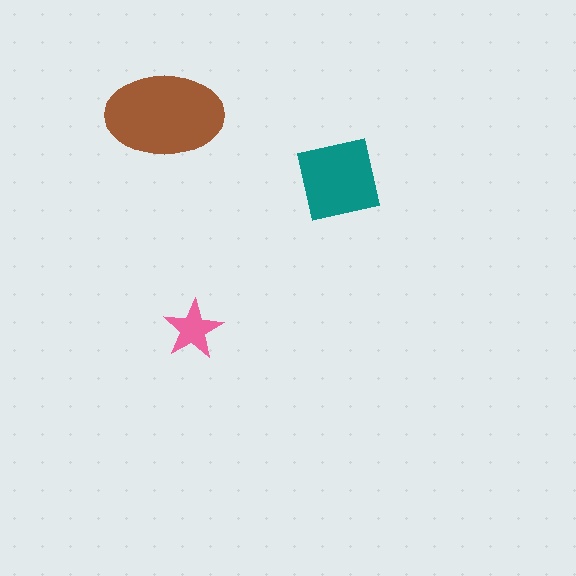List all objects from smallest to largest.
The pink star, the teal square, the brown ellipse.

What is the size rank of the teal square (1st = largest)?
2nd.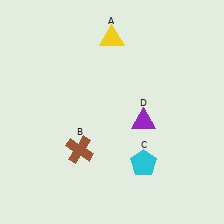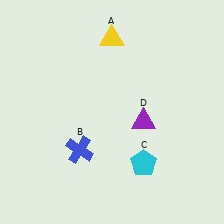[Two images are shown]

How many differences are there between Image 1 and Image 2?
There is 1 difference between the two images.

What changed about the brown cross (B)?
In Image 1, B is brown. In Image 2, it changed to blue.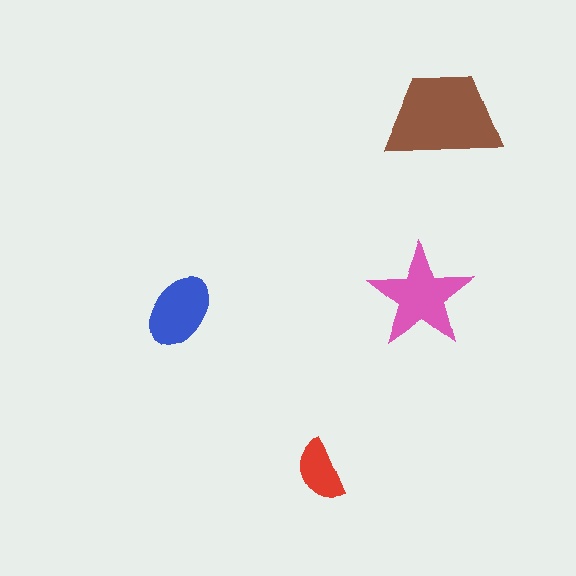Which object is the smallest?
The red semicircle.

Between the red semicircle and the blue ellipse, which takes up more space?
The blue ellipse.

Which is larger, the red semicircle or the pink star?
The pink star.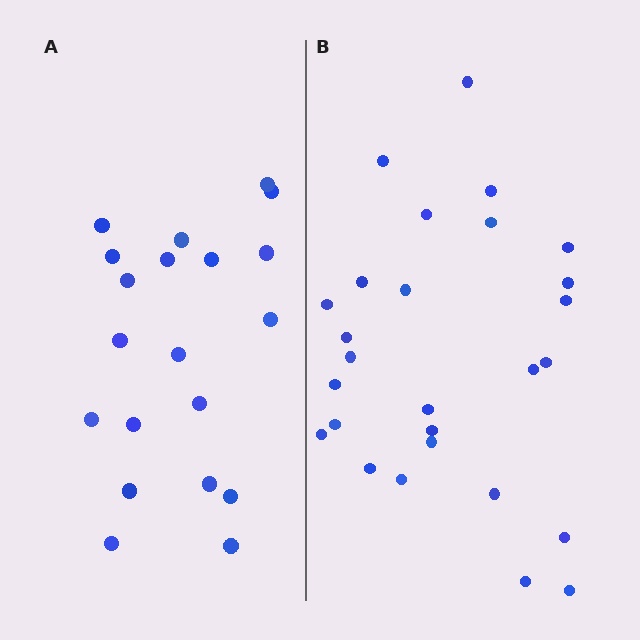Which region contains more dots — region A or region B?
Region B (the right region) has more dots.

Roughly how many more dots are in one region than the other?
Region B has roughly 8 or so more dots than region A.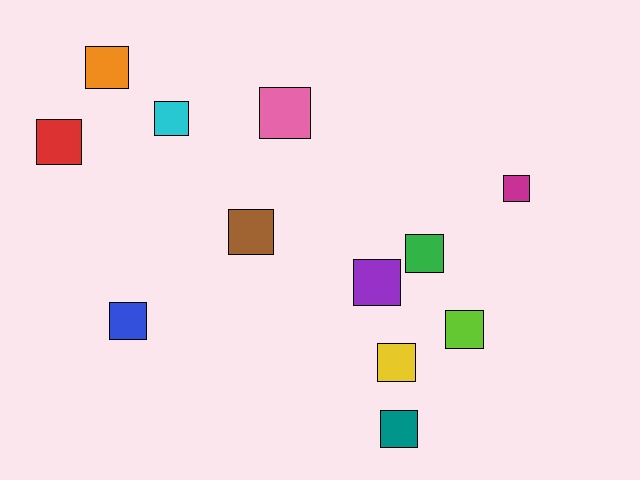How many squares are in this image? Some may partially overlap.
There are 12 squares.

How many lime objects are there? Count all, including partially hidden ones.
There is 1 lime object.